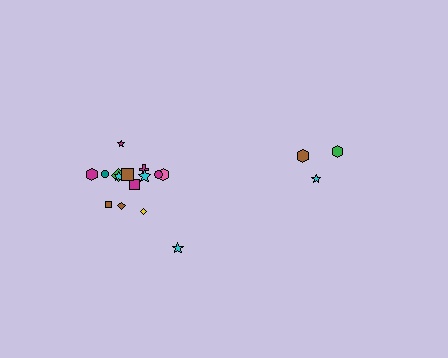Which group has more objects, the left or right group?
The left group.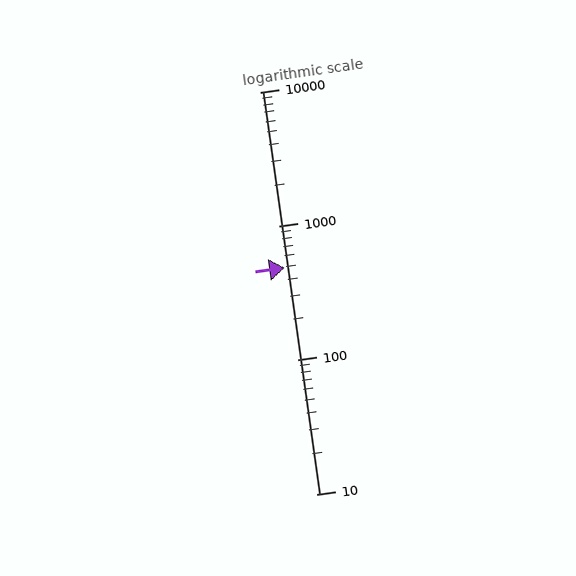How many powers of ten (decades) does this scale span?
The scale spans 3 decades, from 10 to 10000.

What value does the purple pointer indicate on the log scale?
The pointer indicates approximately 490.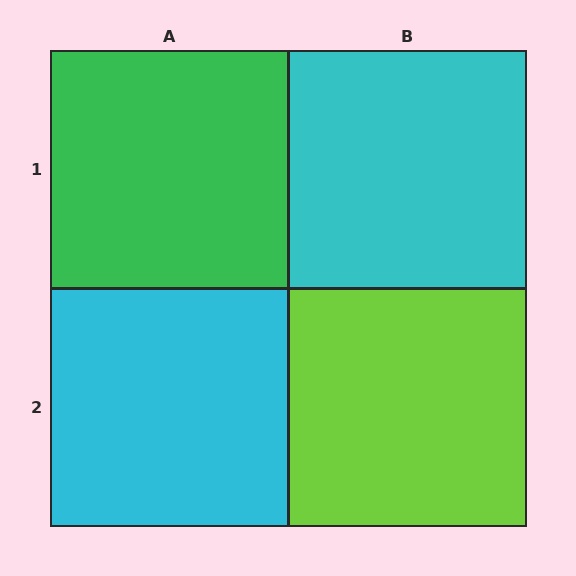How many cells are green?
1 cell is green.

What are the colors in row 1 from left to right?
Green, cyan.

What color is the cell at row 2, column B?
Lime.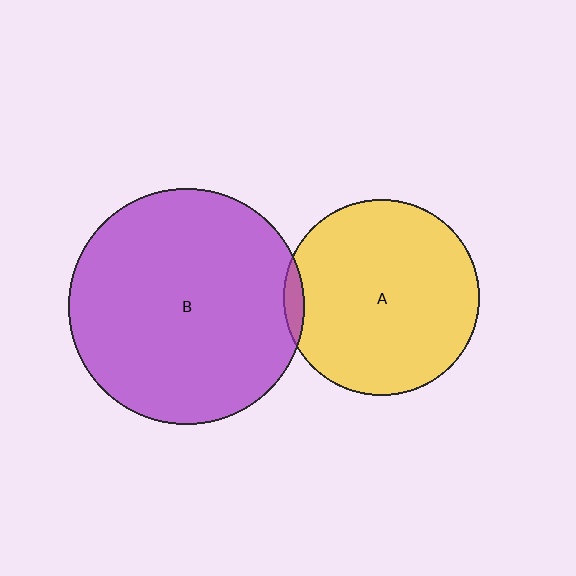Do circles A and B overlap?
Yes.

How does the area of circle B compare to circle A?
Approximately 1.4 times.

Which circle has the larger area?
Circle B (purple).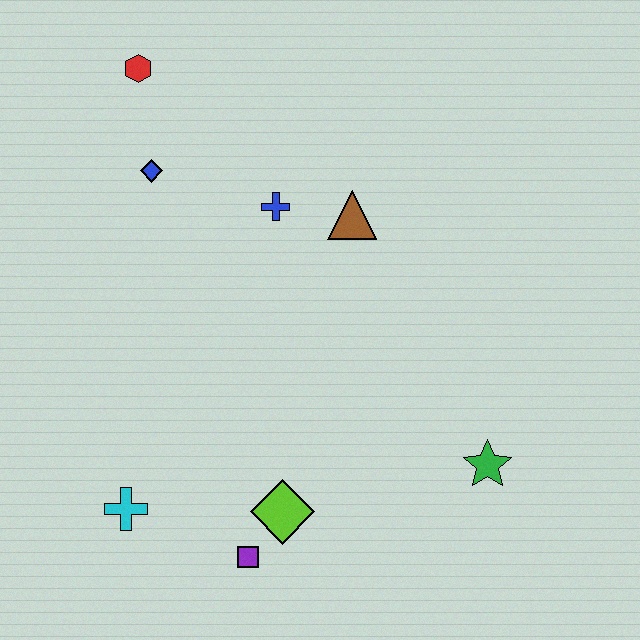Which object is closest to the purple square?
The lime diamond is closest to the purple square.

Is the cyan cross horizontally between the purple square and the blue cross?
No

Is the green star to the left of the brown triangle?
No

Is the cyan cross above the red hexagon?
No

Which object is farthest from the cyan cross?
The red hexagon is farthest from the cyan cross.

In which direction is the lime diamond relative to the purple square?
The lime diamond is above the purple square.